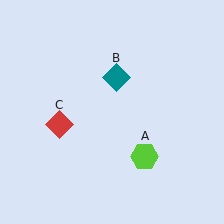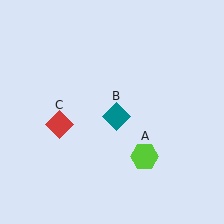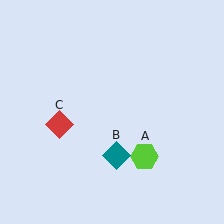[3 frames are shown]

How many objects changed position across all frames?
1 object changed position: teal diamond (object B).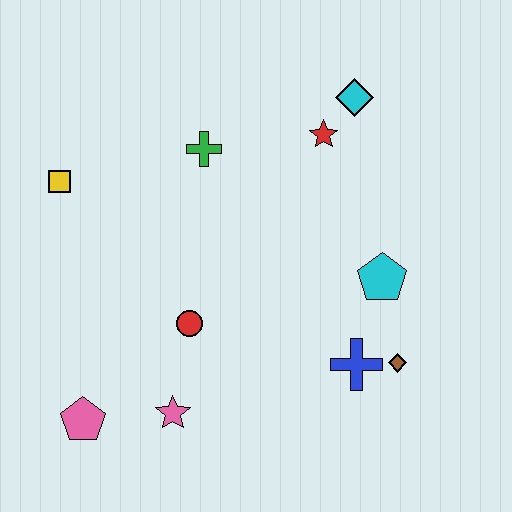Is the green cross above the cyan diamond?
No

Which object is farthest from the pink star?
The cyan diamond is farthest from the pink star.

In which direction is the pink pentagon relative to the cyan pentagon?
The pink pentagon is to the left of the cyan pentagon.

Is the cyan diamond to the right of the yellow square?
Yes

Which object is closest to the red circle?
The pink star is closest to the red circle.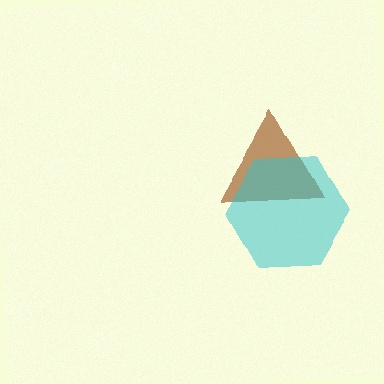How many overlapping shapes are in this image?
There are 2 overlapping shapes in the image.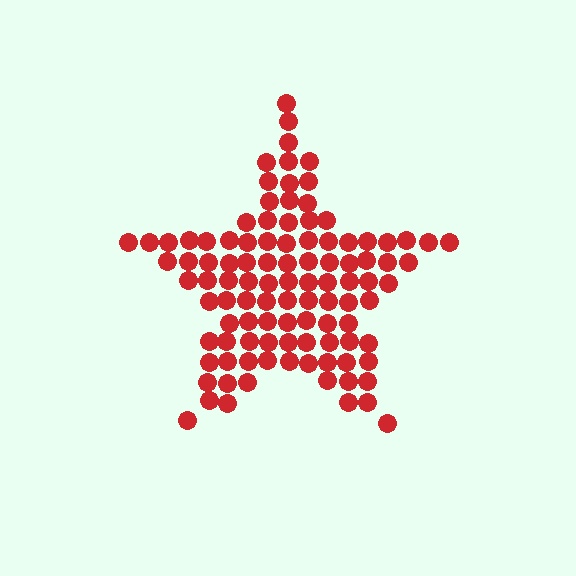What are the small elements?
The small elements are circles.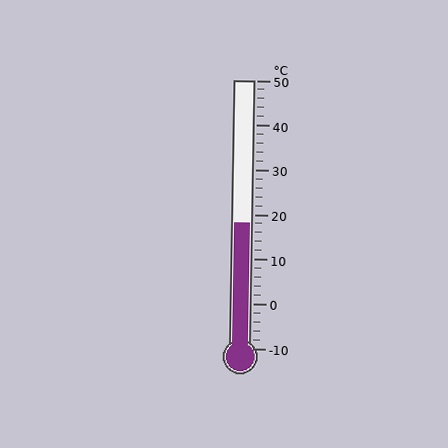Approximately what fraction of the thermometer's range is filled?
The thermometer is filled to approximately 45% of its range.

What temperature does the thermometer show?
The thermometer shows approximately 18°C.